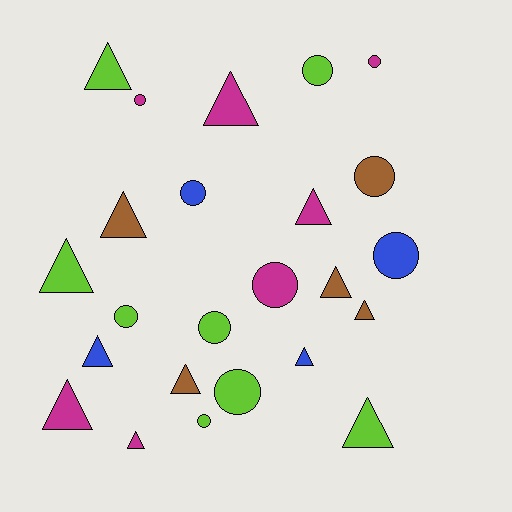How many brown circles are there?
There is 1 brown circle.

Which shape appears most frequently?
Triangle, with 13 objects.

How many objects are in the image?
There are 24 objects.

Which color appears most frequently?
Lime, with 8 objects.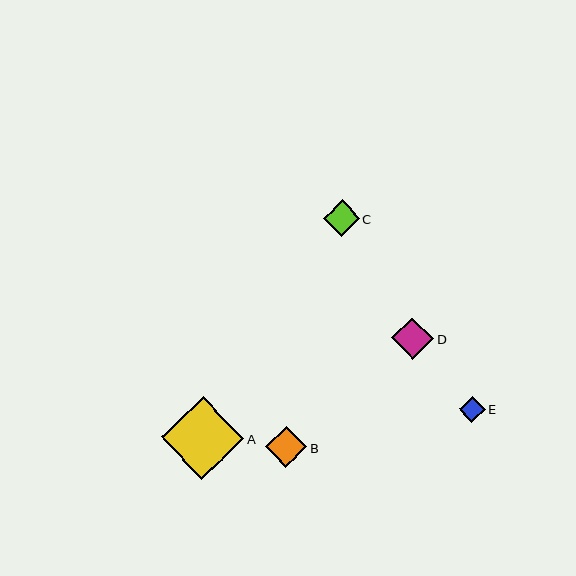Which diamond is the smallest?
Diamond E is the smallest with a size of approximately 26 pixels.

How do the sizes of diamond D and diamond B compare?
Diamond D and diamond B are approximately the same size.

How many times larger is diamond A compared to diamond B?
Diamond A is approximately 2.0 times the size of diamond B.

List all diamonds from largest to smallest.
From largest to smallest: A, D, B, C, E.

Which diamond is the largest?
Diamond A is the largest with a size of approximately 82 pixels.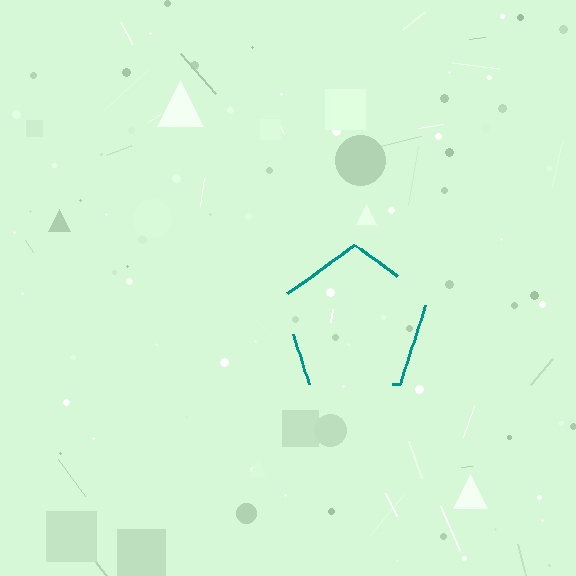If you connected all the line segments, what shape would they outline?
They would outline a pentagon.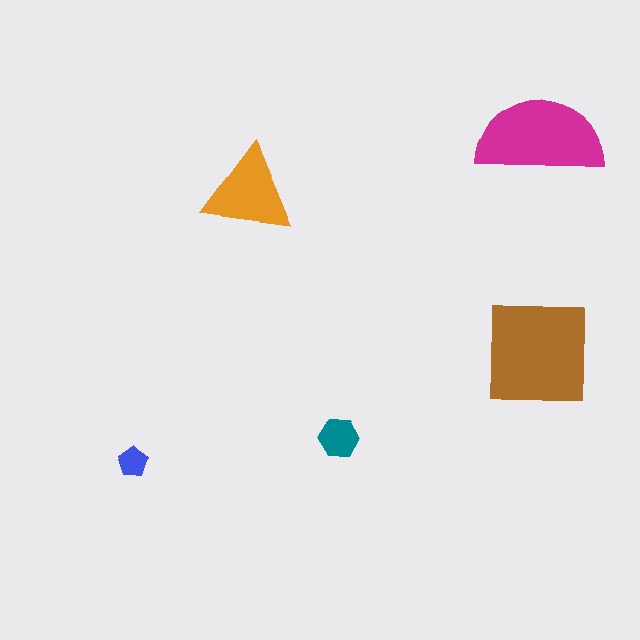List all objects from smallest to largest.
The blue pentagon, the teal hexagon, the orange triangle, the magenta semicircle, the brown square.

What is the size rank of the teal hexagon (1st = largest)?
4th.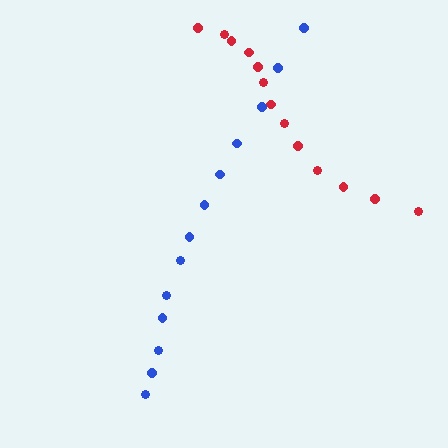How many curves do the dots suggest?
There are 2 distinct paths.